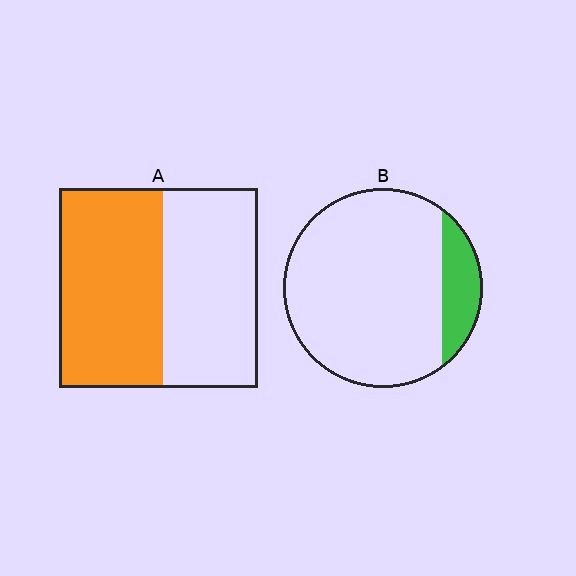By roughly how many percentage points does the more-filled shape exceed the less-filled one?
By roughly 40 percentage points (A over B).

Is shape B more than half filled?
No.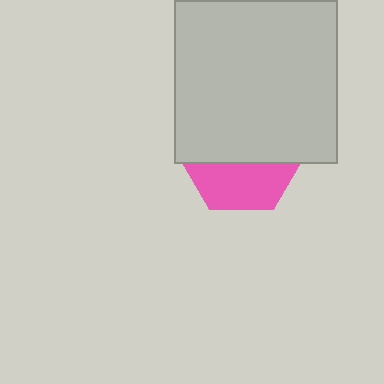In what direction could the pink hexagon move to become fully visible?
The pink hexagon could move down. That would shift it out from behind the light gray square entirely.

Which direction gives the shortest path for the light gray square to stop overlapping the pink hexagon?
Moving up gives the shortest separation.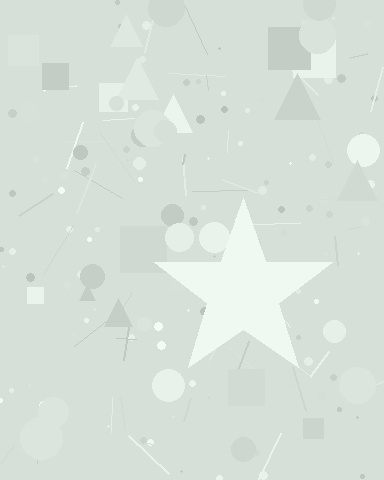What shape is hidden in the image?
A star is hidden in the image.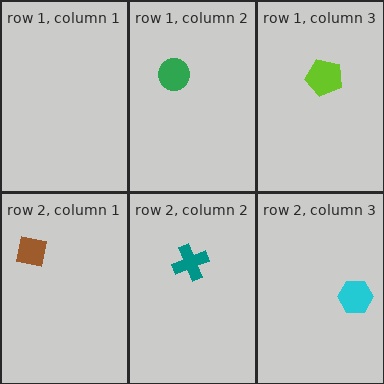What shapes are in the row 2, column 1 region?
The brown square.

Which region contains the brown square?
The row 2, column 1 region.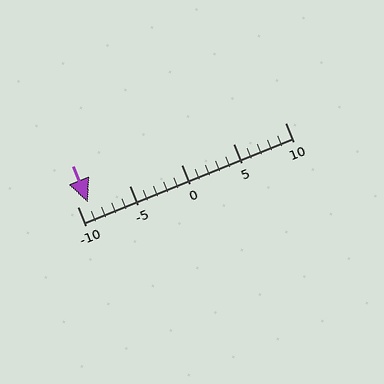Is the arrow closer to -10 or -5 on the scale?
The arrow is closer to -10.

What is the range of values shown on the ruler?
The ruler shows values from -10 to 10.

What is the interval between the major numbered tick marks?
The major tick marks are spaced 5 units apart.